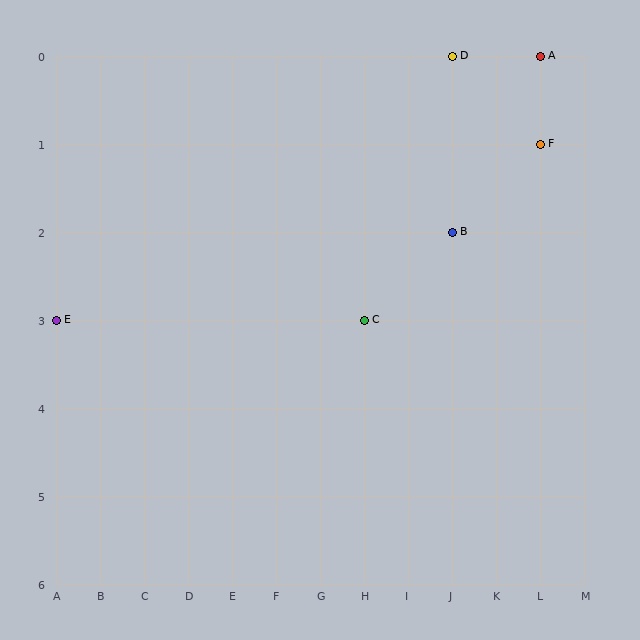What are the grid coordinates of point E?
Point E is at grid coordinates (A, 3).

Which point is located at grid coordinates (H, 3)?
Point C is at (H, 3).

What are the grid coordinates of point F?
Point F is at grid coordinates (L, 1).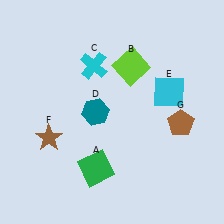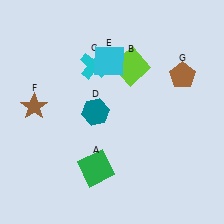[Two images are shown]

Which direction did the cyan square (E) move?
The cyan square (E) moved left.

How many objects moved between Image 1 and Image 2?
3 objects moved between the two images.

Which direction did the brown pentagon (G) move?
The brown pentagon (G) moved up.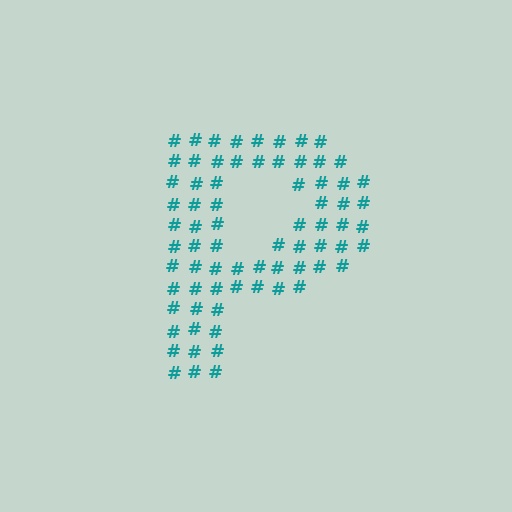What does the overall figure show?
The overall figure shows the letter P.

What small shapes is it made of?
It is made of small hash symbols.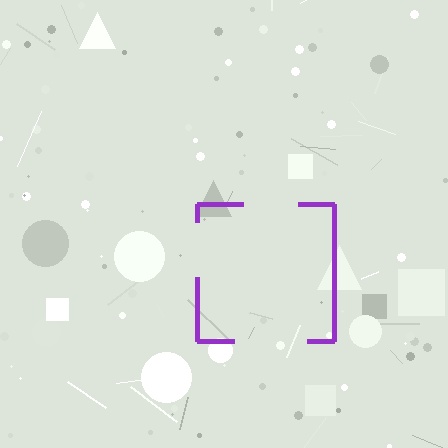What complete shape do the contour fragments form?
The contour fragments form a square.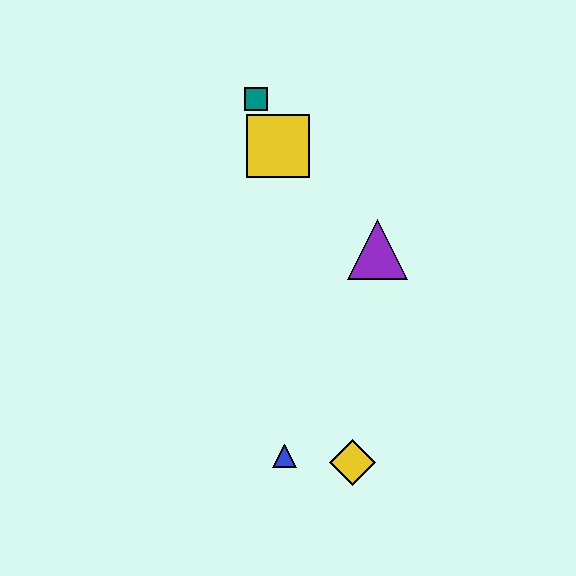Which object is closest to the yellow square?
The teal square is closest to the yellow square.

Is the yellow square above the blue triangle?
Yes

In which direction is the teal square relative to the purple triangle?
The teal square is above the purple triangle.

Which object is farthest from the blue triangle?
The teal square is farthest from the blue triangle.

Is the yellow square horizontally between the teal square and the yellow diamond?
Yes